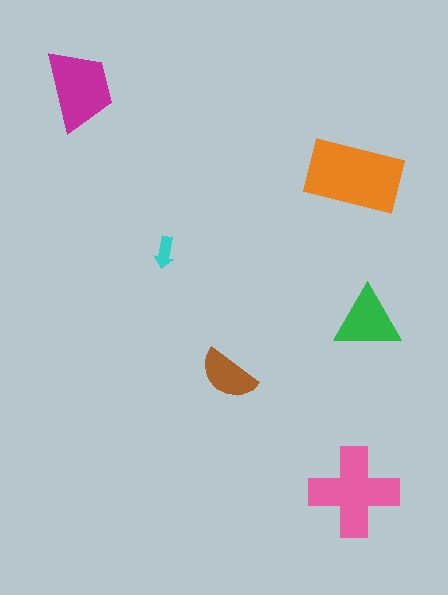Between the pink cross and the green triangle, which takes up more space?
The pink cross.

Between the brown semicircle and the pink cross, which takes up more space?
The pink cross.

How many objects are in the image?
There are 6 objects in the image.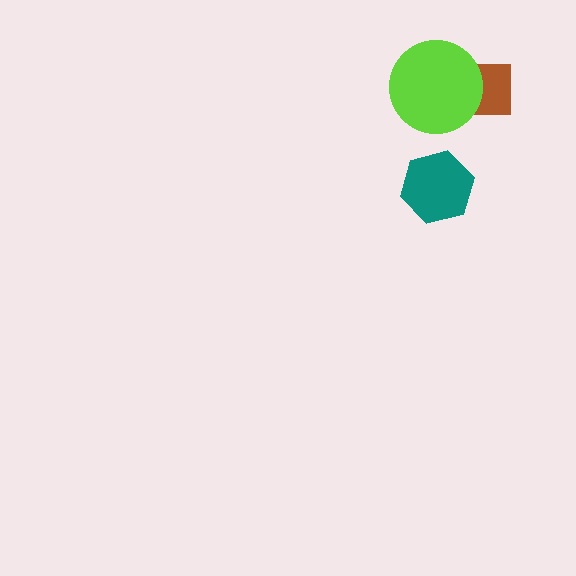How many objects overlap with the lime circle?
1 object overlaps with the lime circle.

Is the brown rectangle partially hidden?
Yes, it is partially covered by another shape.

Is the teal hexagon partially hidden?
No, no other shape covers it.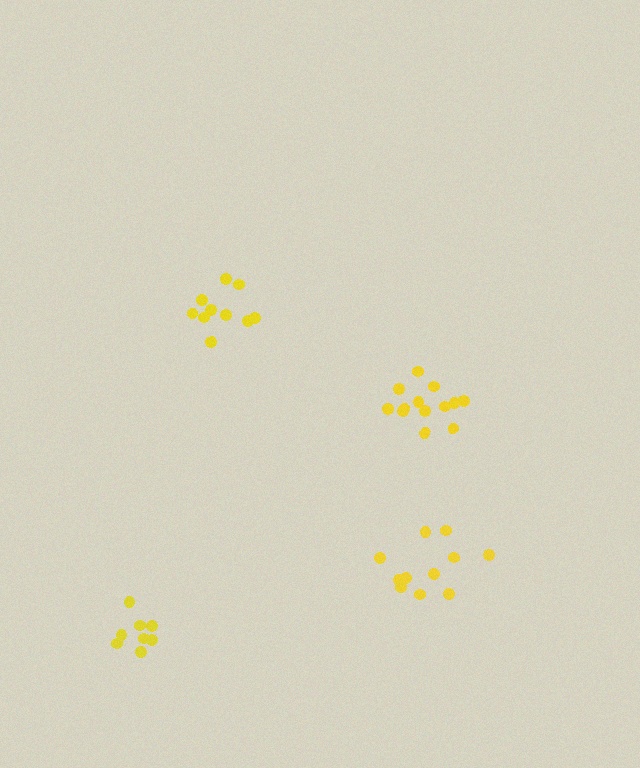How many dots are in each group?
Group 1: 13 dots, Group 2: 10 dots, Group 3: 11 dots, Group 4: 8 dots (42 total).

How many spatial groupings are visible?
There are 4 spatial groupings.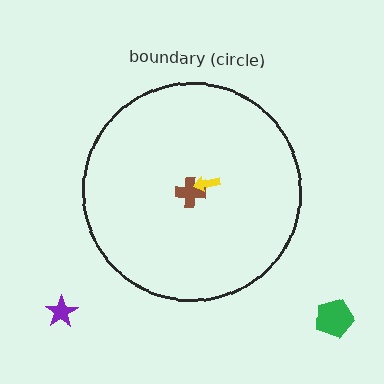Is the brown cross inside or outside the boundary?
Inside.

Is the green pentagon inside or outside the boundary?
Outside.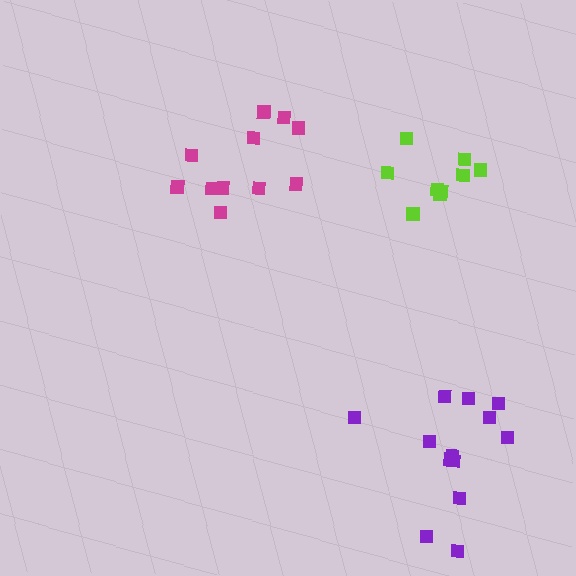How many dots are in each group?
Group 1: 9 dots, Group 2: 11 dots, Group 3: 13 dots (33 total).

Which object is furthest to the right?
The purple cluster is rightmost.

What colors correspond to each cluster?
The clusters are colored: lime, magenta, purple.